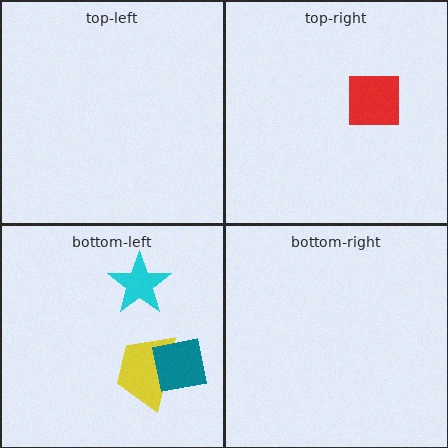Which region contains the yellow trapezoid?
The bottom-left region.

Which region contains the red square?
The top-right region.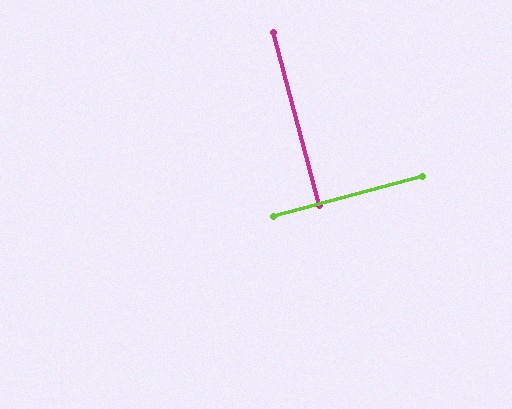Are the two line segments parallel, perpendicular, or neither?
Perpendicular — they meet at approximately 90°.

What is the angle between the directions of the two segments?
Approximately 90 degrees.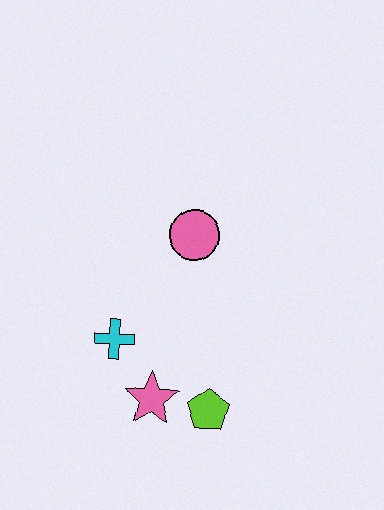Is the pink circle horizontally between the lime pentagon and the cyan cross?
Yes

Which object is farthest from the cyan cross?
The pink circle is farthest from the cyan cross.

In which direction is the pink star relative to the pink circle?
The pink star is below the pink circle.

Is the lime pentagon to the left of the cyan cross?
No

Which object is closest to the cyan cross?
The pink star is closest to the cyan cross.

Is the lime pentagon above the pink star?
No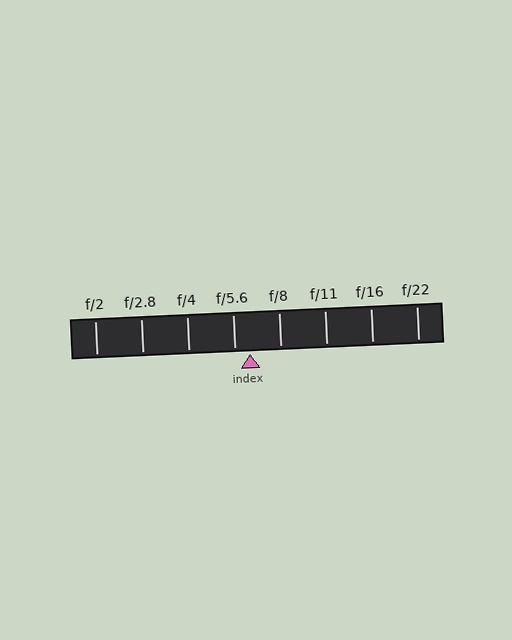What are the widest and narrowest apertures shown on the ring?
The widest aperture shown is f/2 and the narrowest is f/22.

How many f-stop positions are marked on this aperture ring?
There are 8 f-stop positions marked.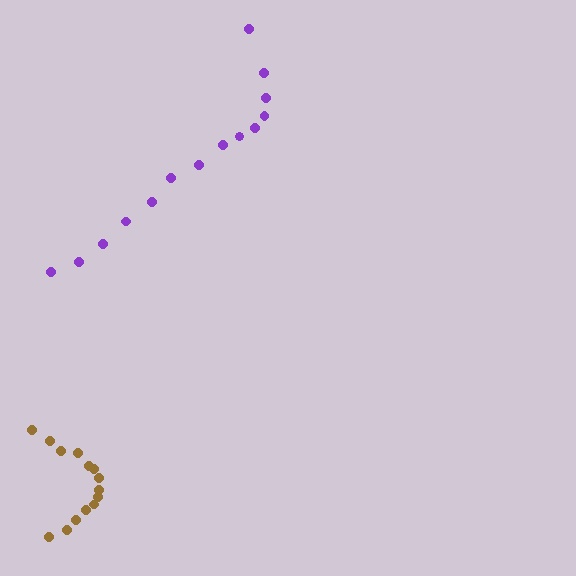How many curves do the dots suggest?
There are 2 distinct paths.